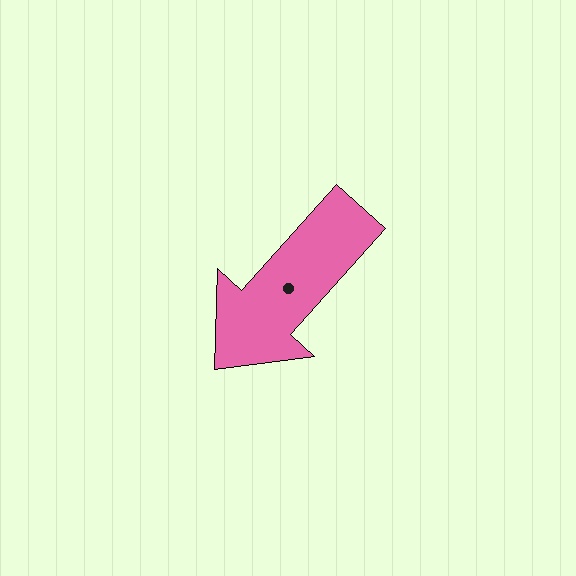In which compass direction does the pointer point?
Southwest.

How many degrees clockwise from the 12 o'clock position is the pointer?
Approximately 222 degrees.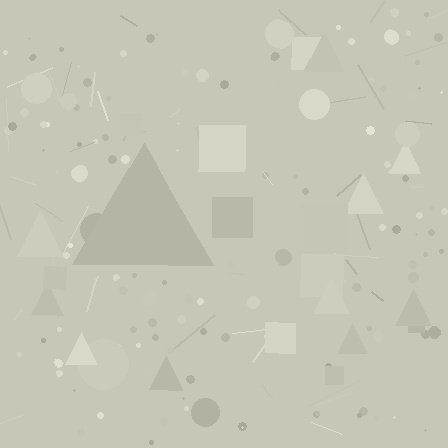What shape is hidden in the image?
A triangle is hidden in the image.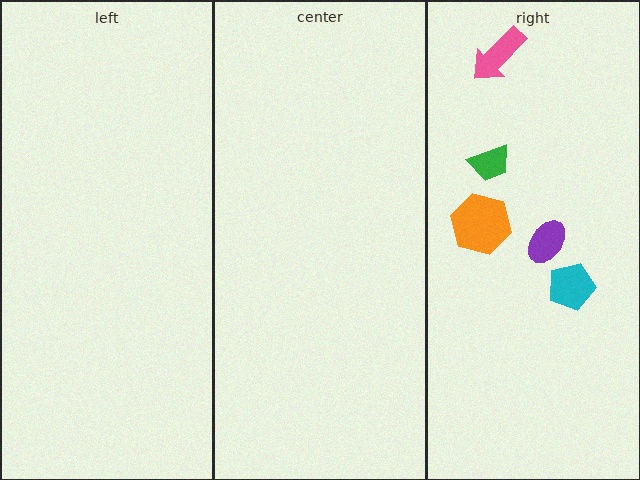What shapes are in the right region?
The cyan pentagon, the orange hexagon, the pink arrow, the green trapezoid, the purple ellipse.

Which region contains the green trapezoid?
The right region.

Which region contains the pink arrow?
The right region.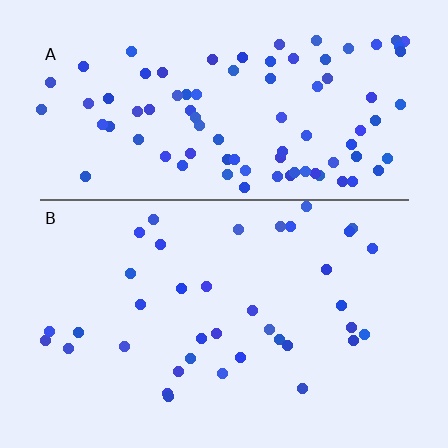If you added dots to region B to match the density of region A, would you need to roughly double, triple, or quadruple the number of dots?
Approximately double.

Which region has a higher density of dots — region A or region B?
A (the top).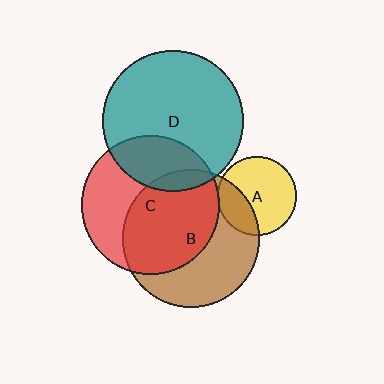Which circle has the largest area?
Circle D (teal).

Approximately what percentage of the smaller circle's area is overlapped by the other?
Approximately 5%.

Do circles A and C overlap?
Yes.